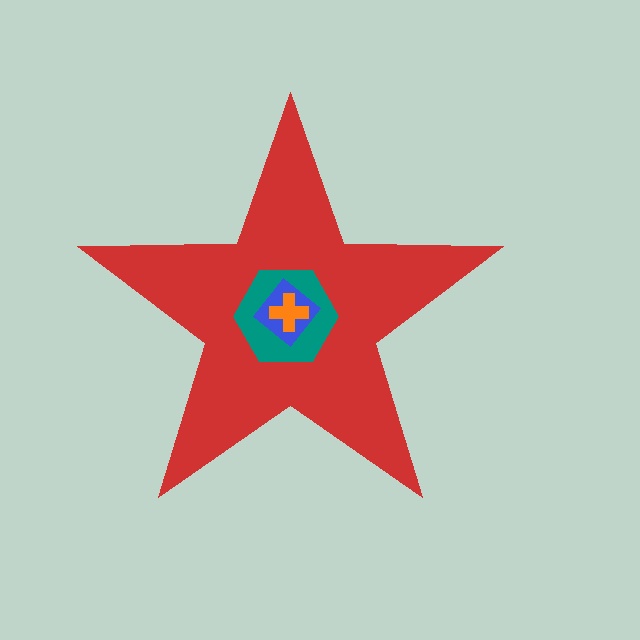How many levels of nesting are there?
4.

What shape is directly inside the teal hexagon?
The blue diamond.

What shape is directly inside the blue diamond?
The orange cross.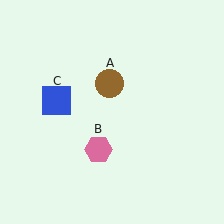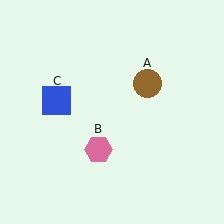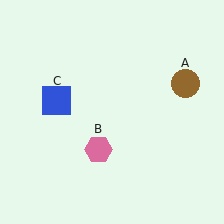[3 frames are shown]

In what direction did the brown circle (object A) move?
The brown circle (object A) moved right.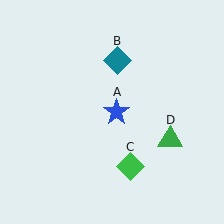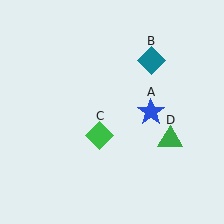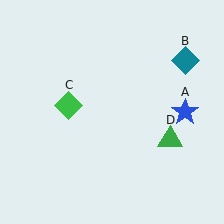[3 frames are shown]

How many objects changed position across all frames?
3 objects changed position: blue star (object A), teal diamond (object B), green diamond (object C).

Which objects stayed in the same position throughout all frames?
Green triangle (object D) remained stationary.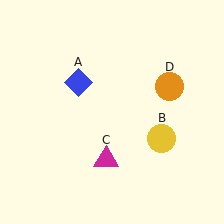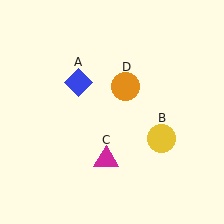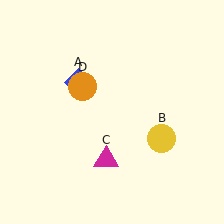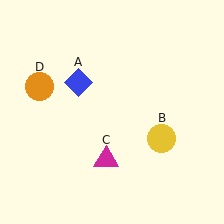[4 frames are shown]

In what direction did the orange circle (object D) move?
The orange circle (object D) moved left.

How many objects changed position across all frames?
1 object changed position: orange circle (object D).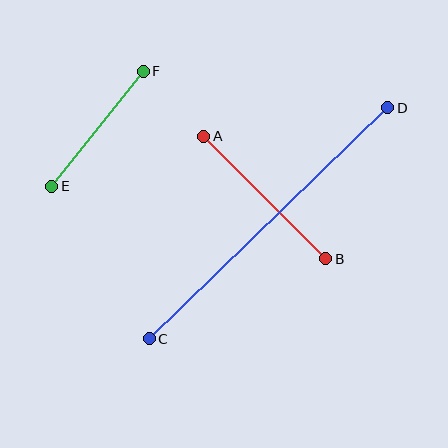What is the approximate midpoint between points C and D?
The midpoint is at approximately (268, 223) pixels.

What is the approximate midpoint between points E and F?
The midpoint is at approximately (97, 129) pixels.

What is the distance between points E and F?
The distance is approximately 147 pixels.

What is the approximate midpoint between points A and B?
The midpoint is at approximately (265, 197) pixels.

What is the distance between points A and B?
The distance is approximately 173 pixels.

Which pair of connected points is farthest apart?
Points C and D are farthest apart.